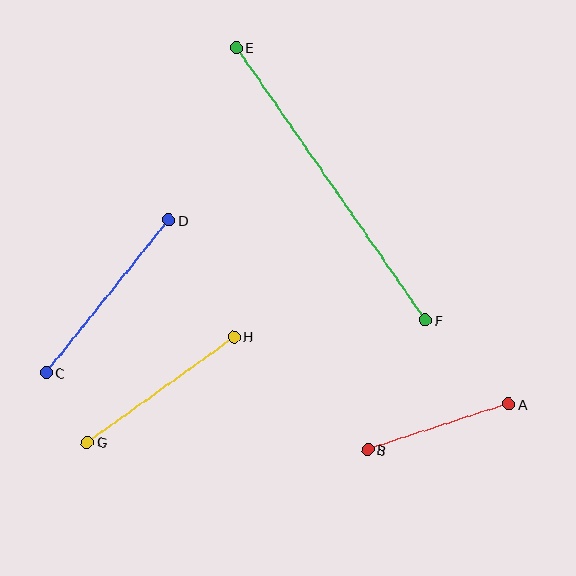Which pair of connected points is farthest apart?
Points E and F are farthest apart.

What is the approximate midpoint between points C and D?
The midpoint is at approximately (108, 296) pixels.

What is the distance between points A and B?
The distance is approximately 148 pixels.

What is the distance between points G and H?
The distance is approximately 181 pixels.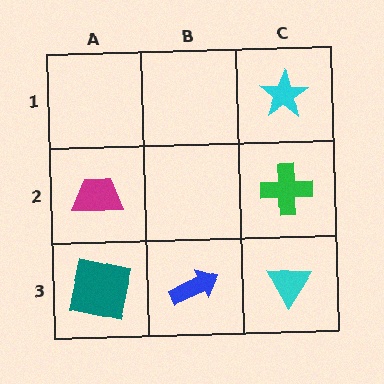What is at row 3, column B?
A blue arrow.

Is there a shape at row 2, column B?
No, that cell is empty.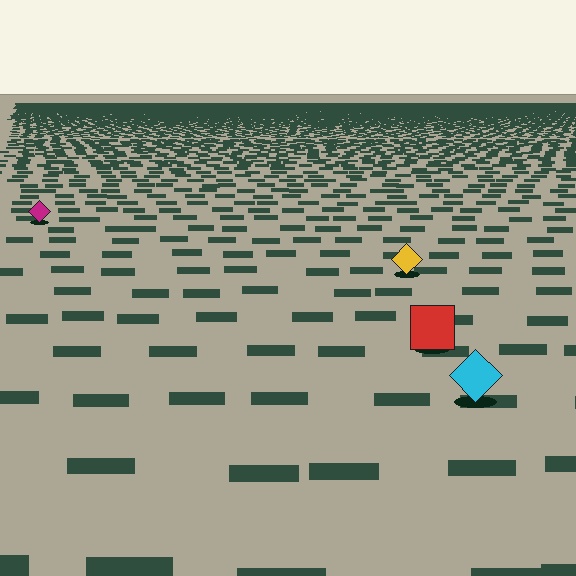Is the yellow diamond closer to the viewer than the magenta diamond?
Yes. The yellow diamond is closer — you can tell from the texture gradient: the ground texture is coarser near it.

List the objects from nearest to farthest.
From nearest to farthest: the cyan diamond, the red square, the yellow diamond, the magenta diamond.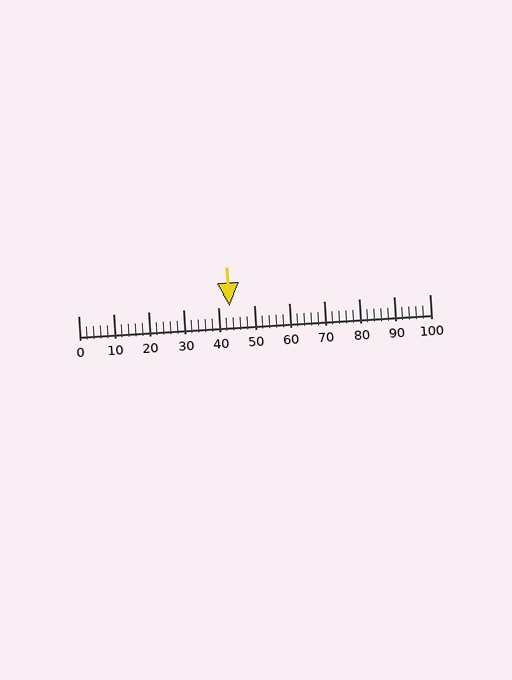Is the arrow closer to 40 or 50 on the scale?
The arrow is closer to 40.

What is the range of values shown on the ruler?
The ruler shows values from 0 to 100.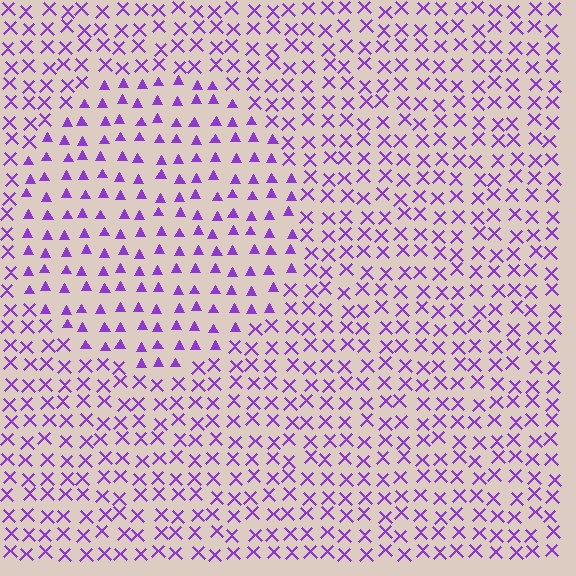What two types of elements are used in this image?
The image uses triangles inside the circle region and X marks outside it.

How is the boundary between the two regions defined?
The boundary is defined by a change in element shape: triangles inside vs. X marks outside. All elements share the same color and spacing.